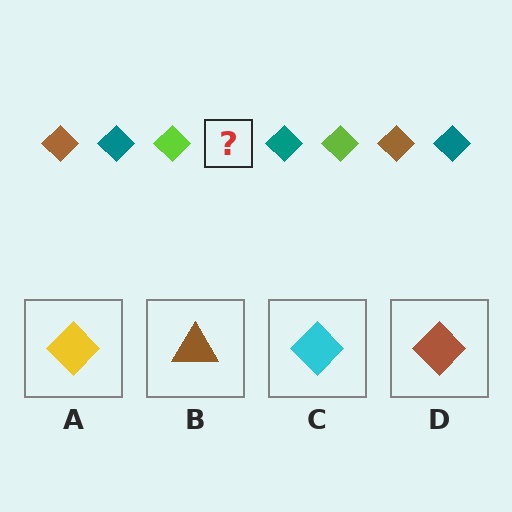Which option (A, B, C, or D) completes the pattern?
D.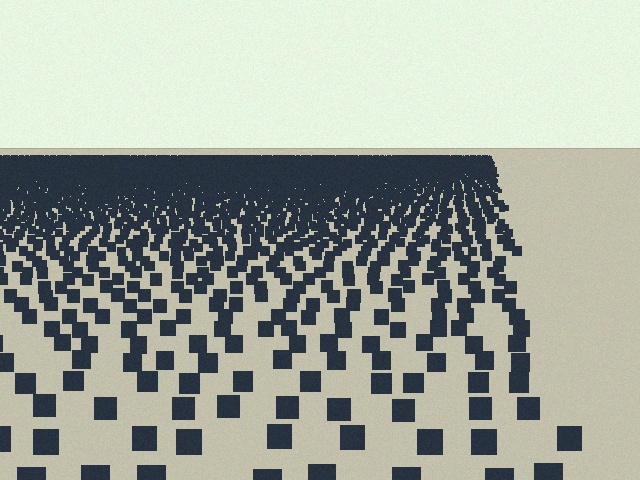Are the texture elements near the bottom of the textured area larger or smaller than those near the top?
Larger. Near the bottom, elements are closer to the viewer and appear at a bigger on-screen size.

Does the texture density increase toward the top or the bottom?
Density increases toward the top.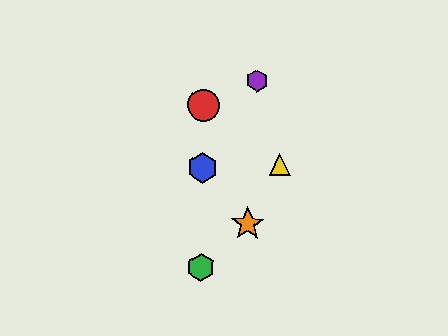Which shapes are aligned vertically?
The red circle, the blue hexagon, the green hexagon are aligned vertically.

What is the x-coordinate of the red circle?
The red circle is at x≈203.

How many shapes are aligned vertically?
3 shapes (the red circle, the blue hexagon, the green hexagon) are aligned vertically.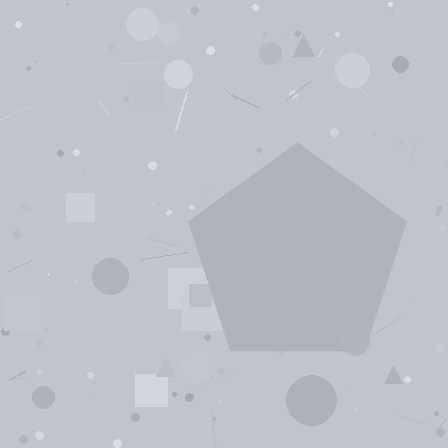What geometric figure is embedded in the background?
A pentagon is embedded in the background.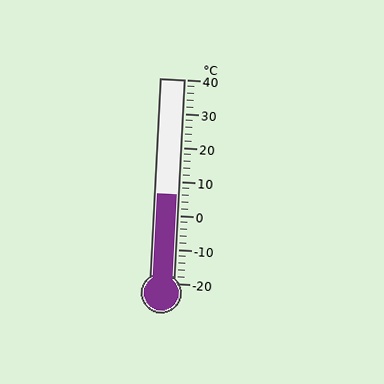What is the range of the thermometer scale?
The thermometer scale ranges from -20°C to 40°C.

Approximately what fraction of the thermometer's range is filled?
The thermometer is filled to approximately 45% of its range.